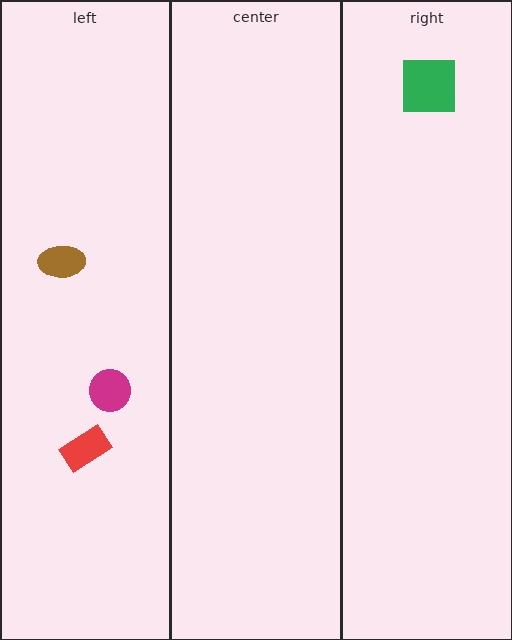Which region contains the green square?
The right region.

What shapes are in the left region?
The brown ellipse, the magenta circle, the red rectangle.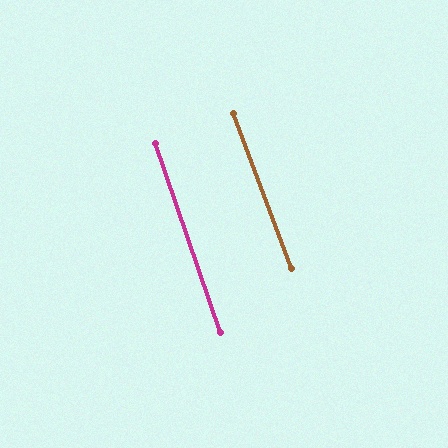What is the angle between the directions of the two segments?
Approximately 1 degree.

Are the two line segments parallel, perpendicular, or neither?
Parallel — their directions differ by only 1.3°.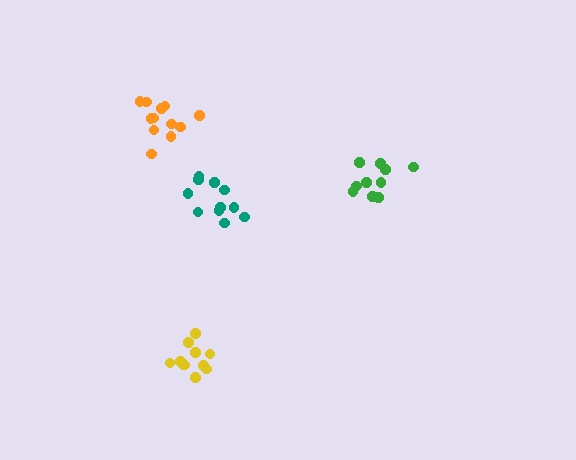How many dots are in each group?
Group 1: 11 dots, Group 2: 10 dots, Group 3: 12 dots, Group 4: 11 dots (44 total).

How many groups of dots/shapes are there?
There are 4 groups.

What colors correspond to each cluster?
The clusters are colored: yellow, green, orange, teal.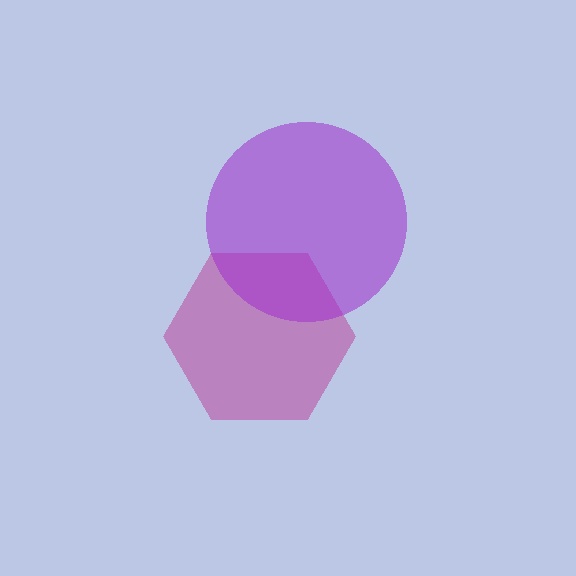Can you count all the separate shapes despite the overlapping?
Yes, there are 2 separate shapes.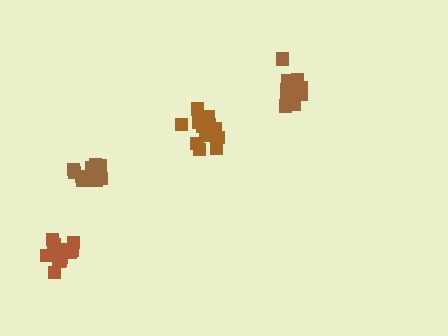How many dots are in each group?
Group 1: 13 dots, Group 2: 15 dots, Group 3: 15 dots, Group 4: 14 dots (57 total).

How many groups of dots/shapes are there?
There are 4 groups.